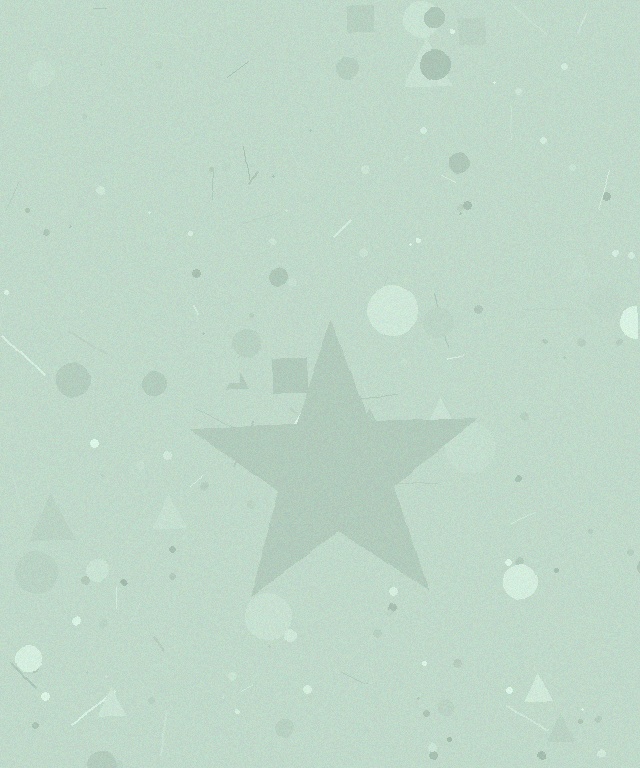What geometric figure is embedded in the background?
A star is embedded in the background.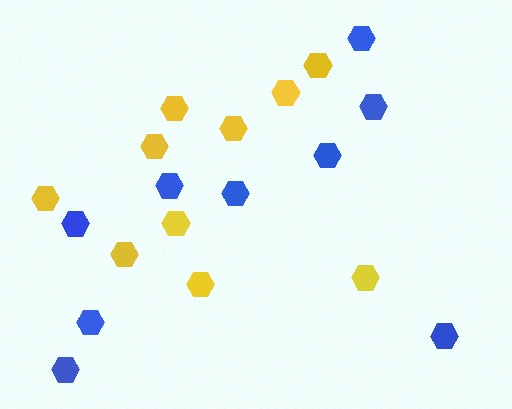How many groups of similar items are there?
There are 2 groups: one group of blue hexagons (9) and one group of yellow hexagons (10).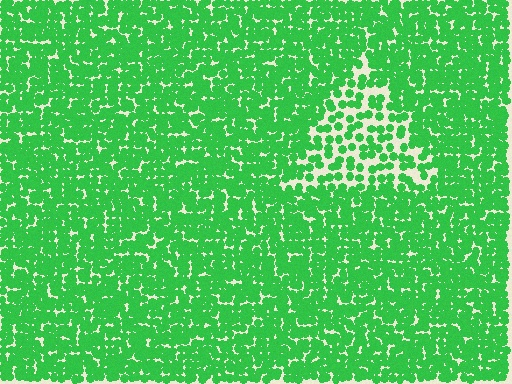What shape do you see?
I see a triangle.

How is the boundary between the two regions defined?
The boundary is defined by a change in element density (approximately 2.1x ratio). All elements are the same color, size, and shape.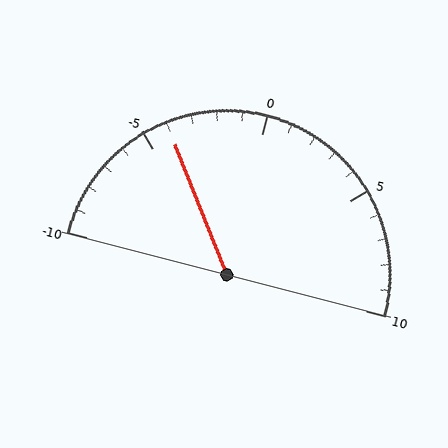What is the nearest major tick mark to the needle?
The nearest major tick mark is -5.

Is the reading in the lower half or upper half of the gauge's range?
The reading is in the lower half of the range (-10 to 10).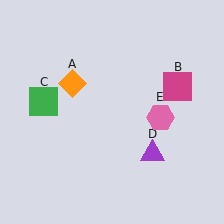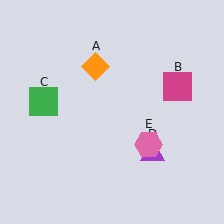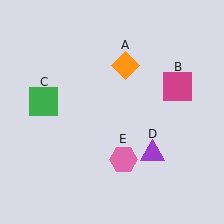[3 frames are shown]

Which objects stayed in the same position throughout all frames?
Magenta square (object B) and green square (object C) and purple triangle (object D) remained stationary.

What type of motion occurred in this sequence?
The orange diamond (object A), pink hexagon (object E) rotated clockwise around the center of the scene.